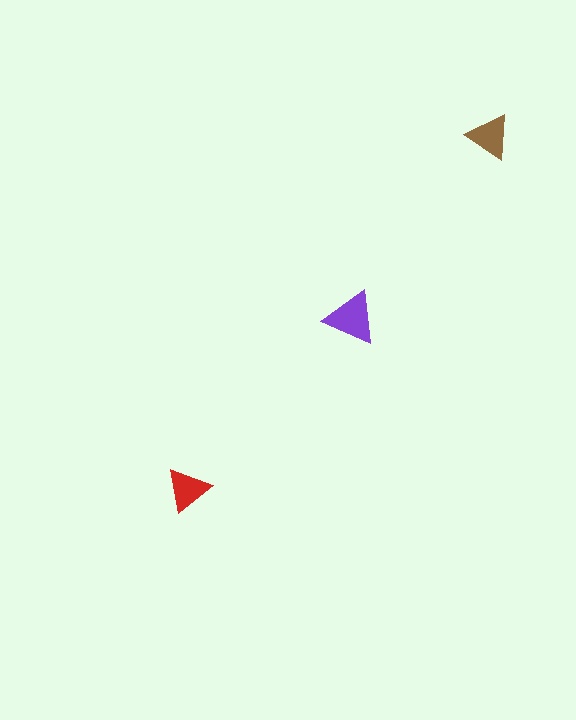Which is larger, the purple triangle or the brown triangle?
The purple one.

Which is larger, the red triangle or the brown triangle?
The brown one.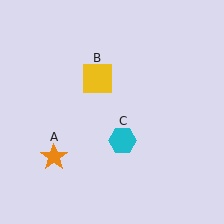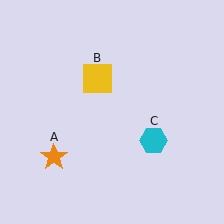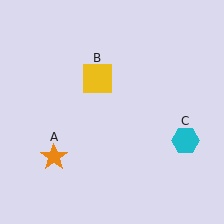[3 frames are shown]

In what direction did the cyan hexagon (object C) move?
The cyan hexagon (object C) moved right.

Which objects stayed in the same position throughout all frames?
Orange star (object A) and yellow square (object B) remained stationary.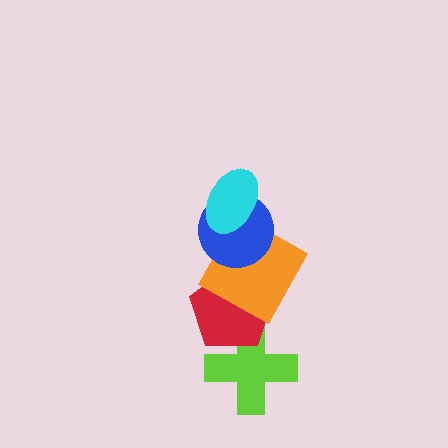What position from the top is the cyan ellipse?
The cyan ellipse is 1st from the top.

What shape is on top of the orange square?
The blue circle is on top of the orange square.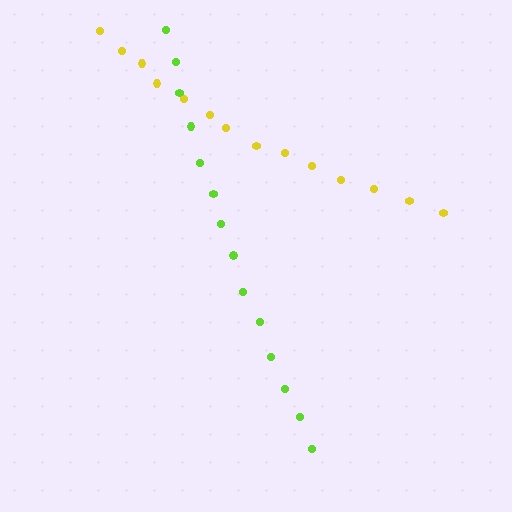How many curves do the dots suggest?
There are 2 distinct paths.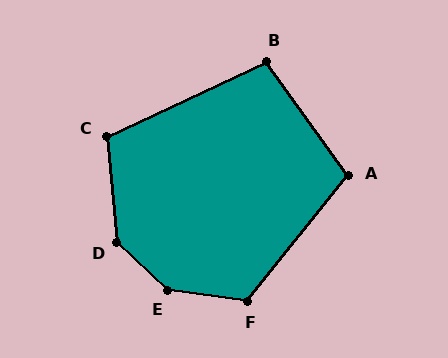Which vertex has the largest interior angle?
E, at approximately 145 degrees.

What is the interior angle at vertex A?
Approximately 105 degrees (obtuse).